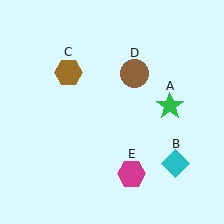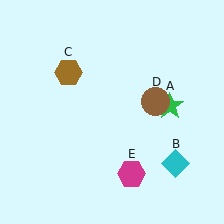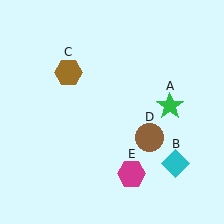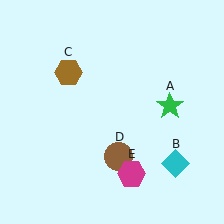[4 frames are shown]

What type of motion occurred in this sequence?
The brown circle (object D) rotated clockwise around the center of the scene.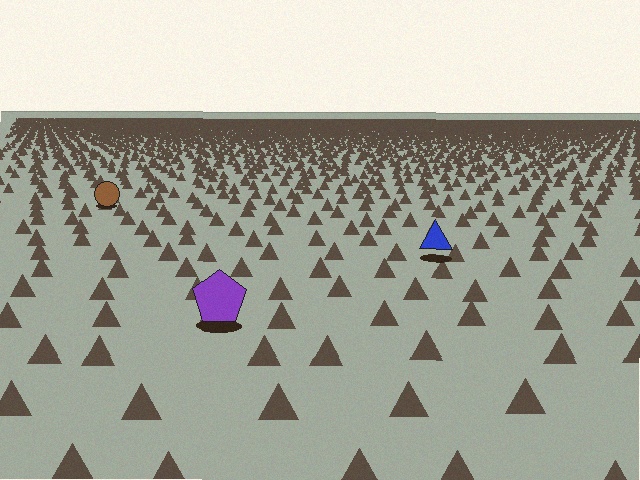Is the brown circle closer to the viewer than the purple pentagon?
No. The purple pentagon is closer — you can tell from the texture gradient: the ground texture is coarser near it.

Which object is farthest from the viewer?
The brown circle is farthest from the viewer. It appears smaller and the ground texture around it is denser.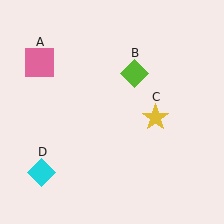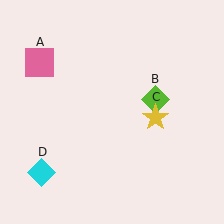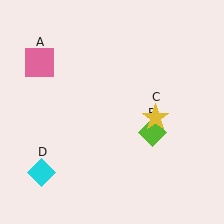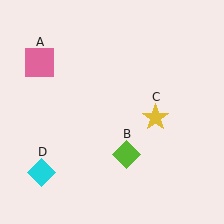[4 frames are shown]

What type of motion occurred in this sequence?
The lime diamond (object B) rotated clockwise around the center of the scene.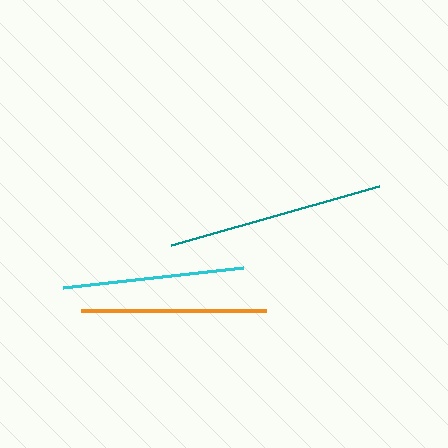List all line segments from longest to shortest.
From longest to shortest: teal, orange, cyan.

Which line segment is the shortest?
The cyan line is the shortest at approximately 181 pixels.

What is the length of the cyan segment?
The cyan segment is approximately 181 pixels long.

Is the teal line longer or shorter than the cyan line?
The teal line is longer than the cyan line.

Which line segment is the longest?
The teal line is the longest at approximately 216 pixels.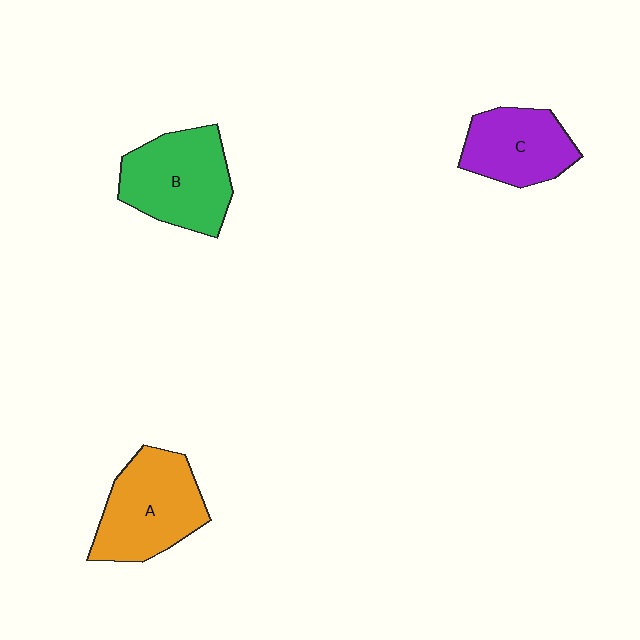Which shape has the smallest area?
Shape C (purple).